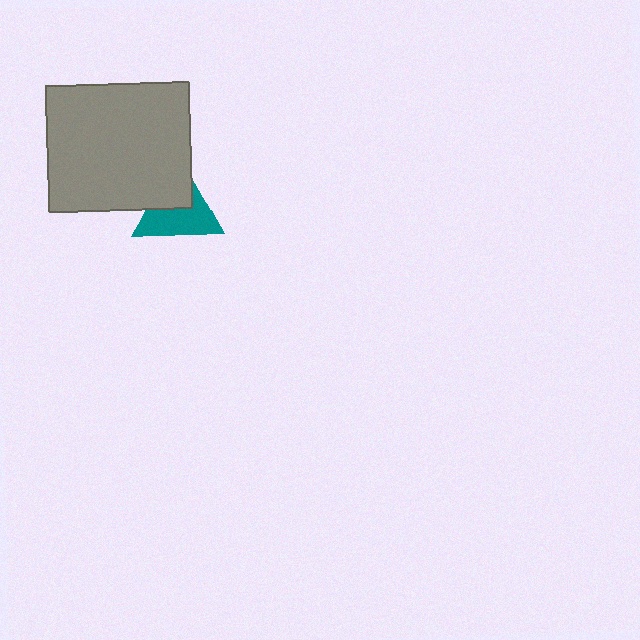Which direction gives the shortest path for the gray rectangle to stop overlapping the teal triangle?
Moving toward the upper-left gives the shortest separation.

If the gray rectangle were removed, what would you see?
You would see the complete teal triangle.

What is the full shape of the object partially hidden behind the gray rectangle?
The partially hidden object is a teal triangle.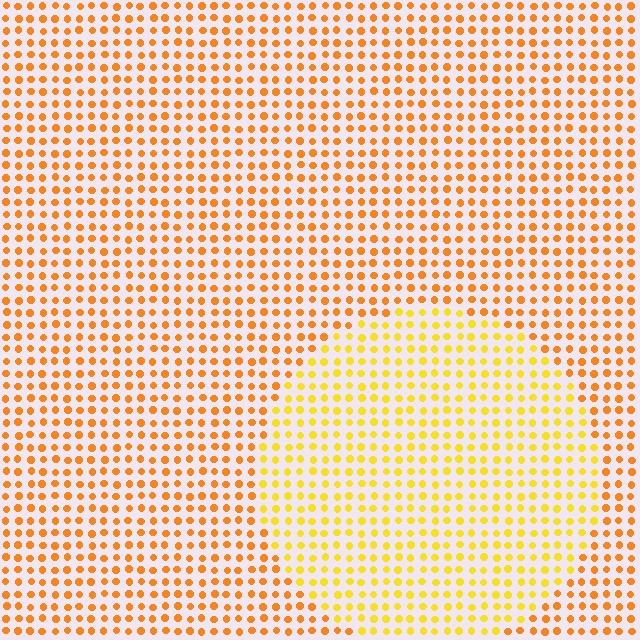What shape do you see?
I see a circle.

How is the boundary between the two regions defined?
The boundary is defined purely by a slight shift in hue (about 25 degrees). Spacing, size, and orientation are identical on both sides.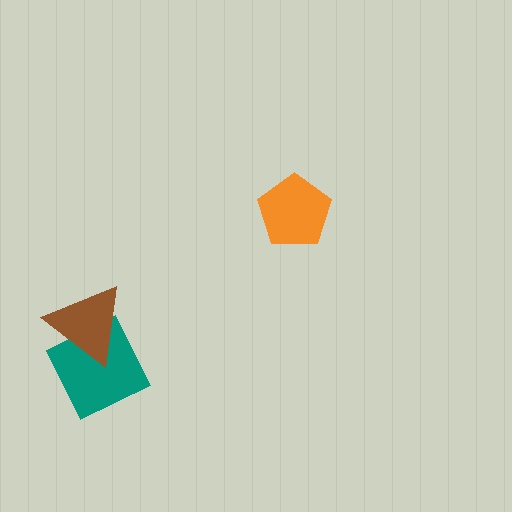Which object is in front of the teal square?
The brown triangle is in front of the teal square.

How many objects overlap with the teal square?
1 object overlaps with the teal square.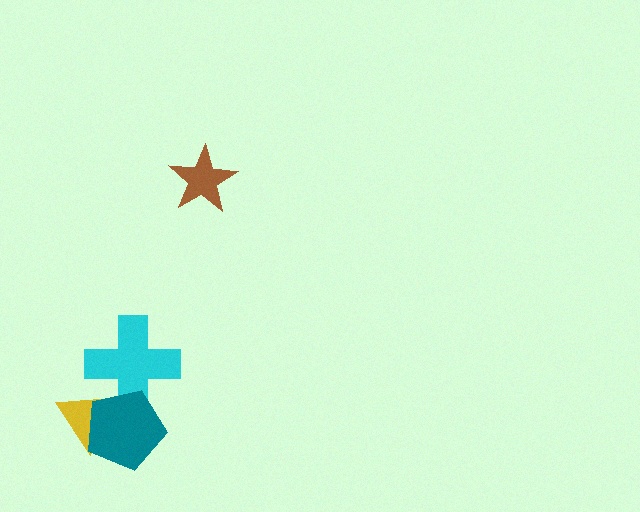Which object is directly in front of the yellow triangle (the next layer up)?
The cyan cross is directly in front of the yellow triangle.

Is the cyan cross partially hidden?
Yes, it is partially covered by another shape.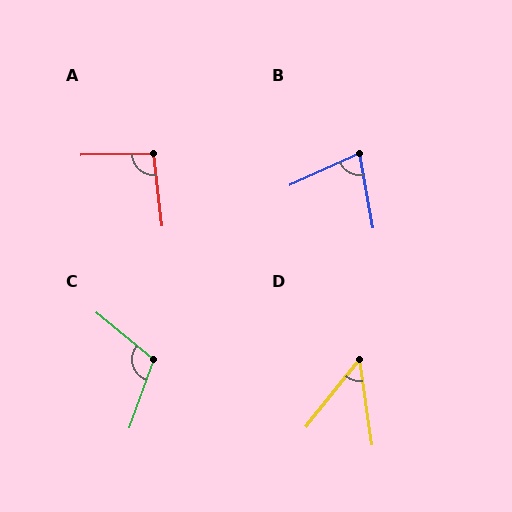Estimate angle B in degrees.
Approximately 76 degrees.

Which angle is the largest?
C, at approximately 110 degrees.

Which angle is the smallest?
D, at approximately 47 degrees.